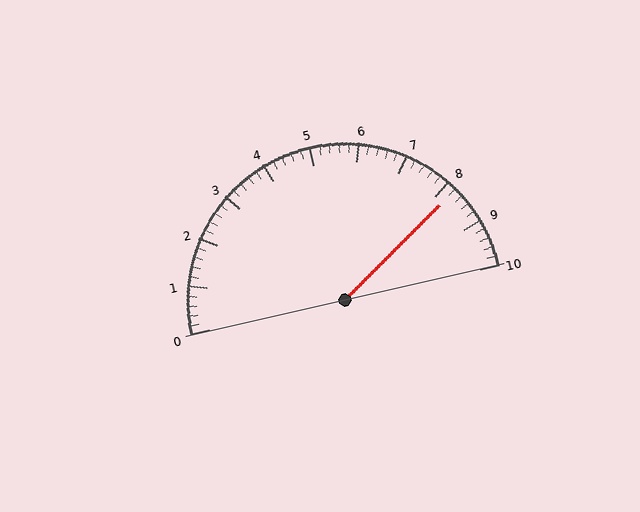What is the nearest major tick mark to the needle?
The nearest major tick mark is 8.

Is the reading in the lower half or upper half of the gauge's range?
The reading is in the upper half of the range (0 to 10).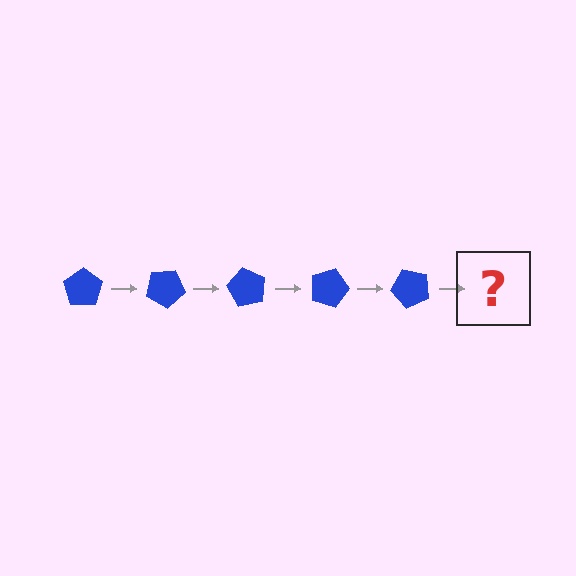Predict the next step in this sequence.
The next step is a blue pentagon rotated 150 degrees.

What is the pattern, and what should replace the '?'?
The pattern is that the pentagon rotates 30 degrees each step. The '?' should be a blue pentagon rotated 150 degrees.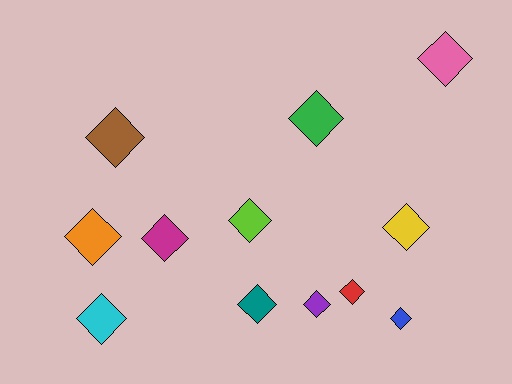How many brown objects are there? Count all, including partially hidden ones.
There is 1 brown object.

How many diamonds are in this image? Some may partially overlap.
There are 12 diamonds.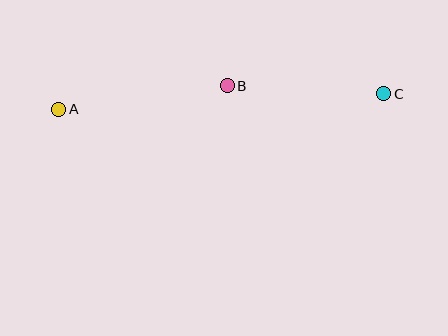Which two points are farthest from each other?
Points A and C are farthest from each other.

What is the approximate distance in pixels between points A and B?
The distance between A and B is approximately 170 pixels.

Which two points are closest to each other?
Points B and C are closest to each other.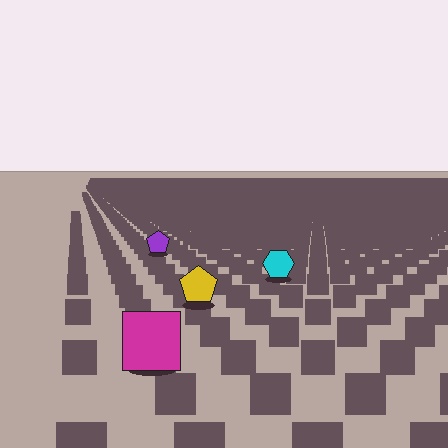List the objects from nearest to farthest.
From nearest to farthest: the magenta square, the yellow pentagon, the cyan hexagon, the purple pentagon.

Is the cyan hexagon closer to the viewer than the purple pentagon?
Yes. The cyan hexagon is closer — you can tell from the texture gradient: the ground texture is coarser near it.